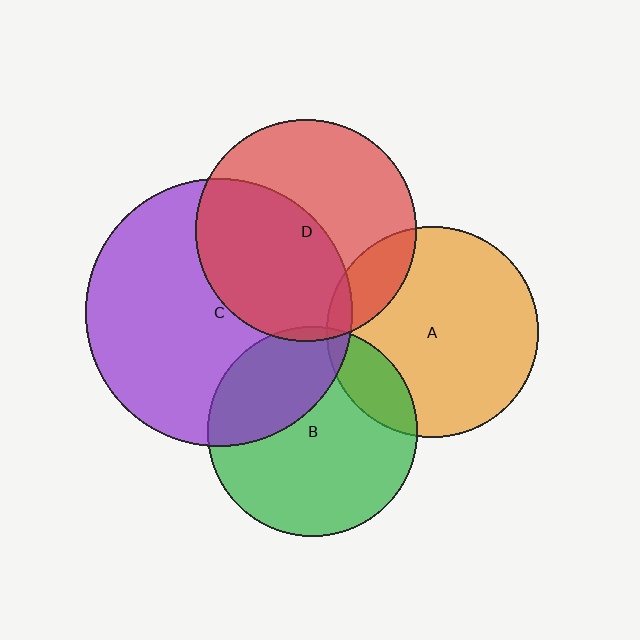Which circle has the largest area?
Circle C (purple).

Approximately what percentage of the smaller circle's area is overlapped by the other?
Approximately 15%.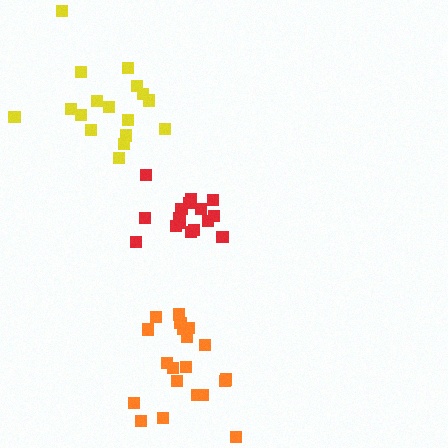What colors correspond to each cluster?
The clusters are colored: red, yellow, orange.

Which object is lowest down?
The orange cluster is bottommost.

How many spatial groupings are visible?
There are 3 spatial groupings.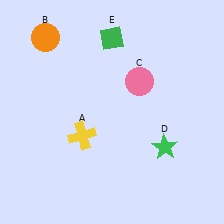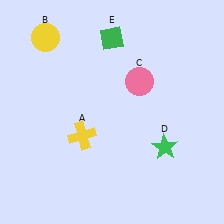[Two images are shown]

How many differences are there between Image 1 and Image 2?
There is 1 difference between the two images.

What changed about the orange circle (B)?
In Image 1, B is orange. In Image 2, it changed to yellow.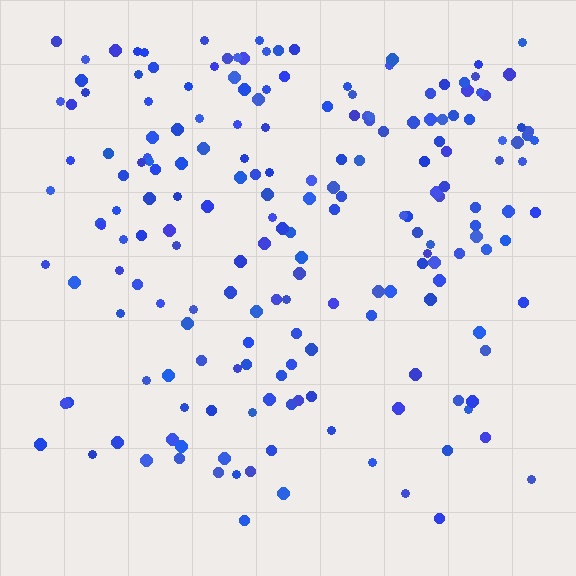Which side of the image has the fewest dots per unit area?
The bottom.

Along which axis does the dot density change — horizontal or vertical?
Vertical.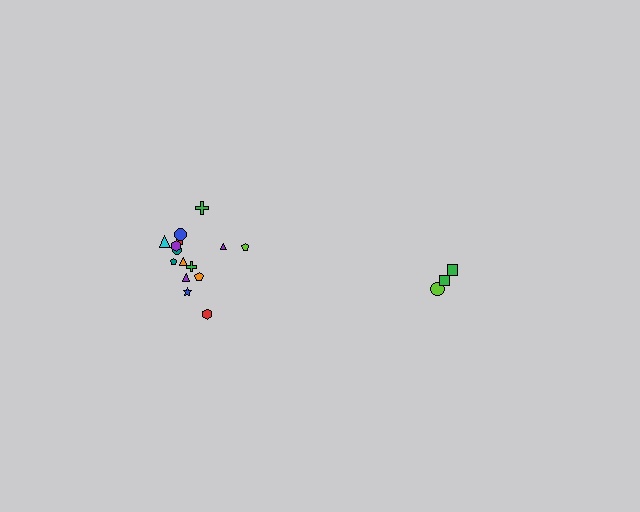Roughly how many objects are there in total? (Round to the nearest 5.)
Roughly 20 objects in total.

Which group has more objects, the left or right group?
The left group.